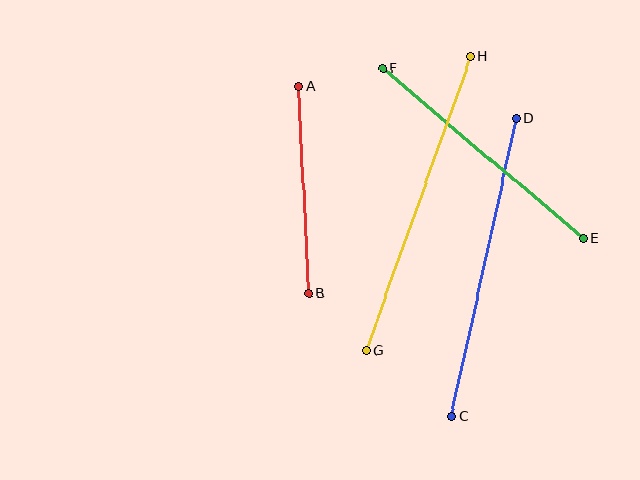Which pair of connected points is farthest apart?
Points G and H are farthest apart.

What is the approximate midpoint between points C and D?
The midpoint is at approximately (484, 267) pixels.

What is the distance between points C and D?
The distance is approximately 304 pixels.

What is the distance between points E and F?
The distance is approximately 263 pixels.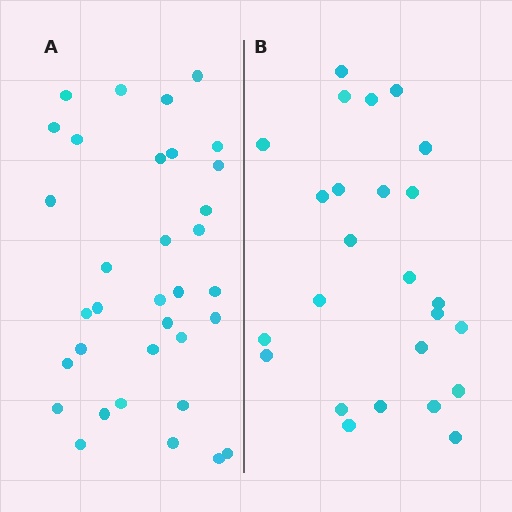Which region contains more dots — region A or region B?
Region A (the left region) has more dots.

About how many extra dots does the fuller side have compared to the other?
Region A has roughly 8 or so more dots than region B.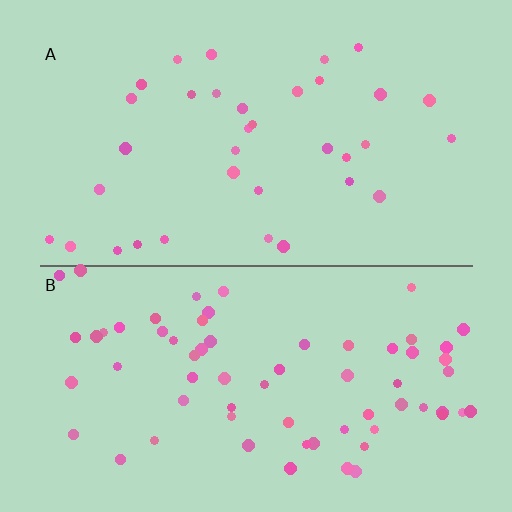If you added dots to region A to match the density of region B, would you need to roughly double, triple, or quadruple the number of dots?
Approximately double.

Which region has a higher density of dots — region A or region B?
B (the bottom).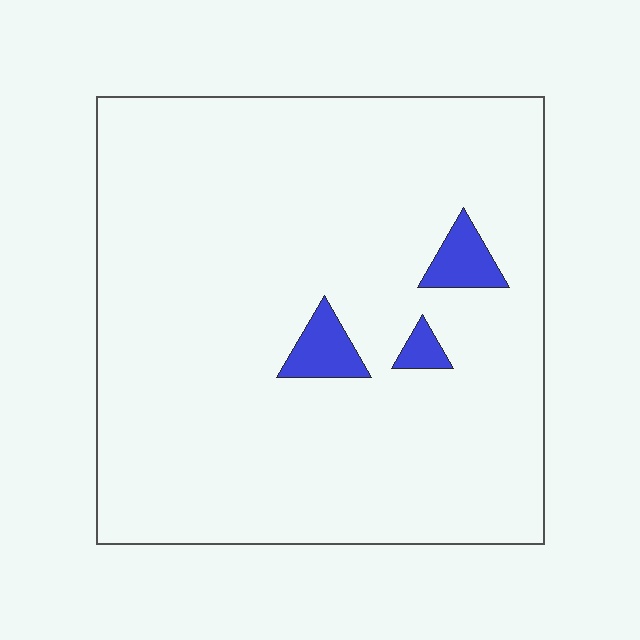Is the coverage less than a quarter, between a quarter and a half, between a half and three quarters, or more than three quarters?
Less than a quarter.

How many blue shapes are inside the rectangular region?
3.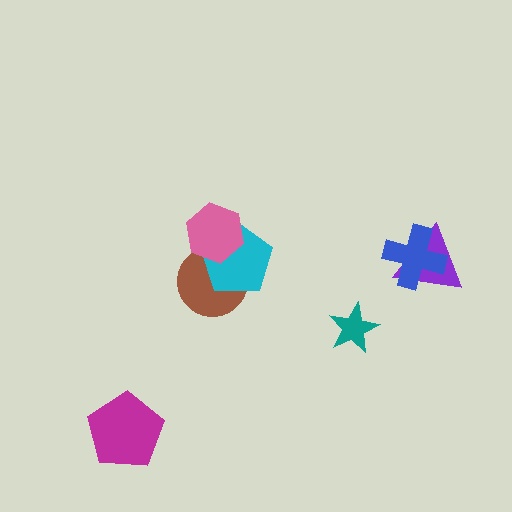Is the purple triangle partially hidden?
Yes, it is partially covered by another shape.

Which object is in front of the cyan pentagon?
The pink hexagon is in front of the cyan pentagon.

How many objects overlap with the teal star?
0 objects overlap with the teal star.